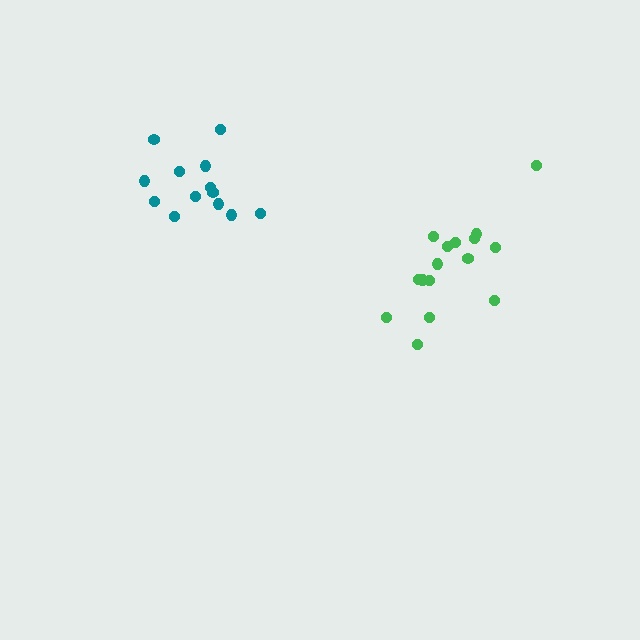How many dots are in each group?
Group 1: 13 dots, Group 2: 16 dots (29 total).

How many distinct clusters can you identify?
There are 2 distinct clusters.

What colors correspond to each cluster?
The clusters are colored: teal, green.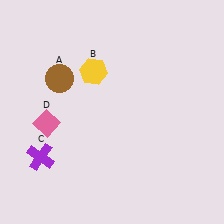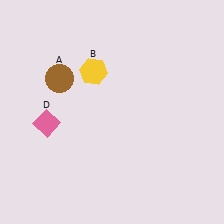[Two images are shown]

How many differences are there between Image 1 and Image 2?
There is 1 difference between the two images.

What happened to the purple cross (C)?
The purple cross (C) was removed in Image 2. It was in the bottom-left area of Image 1.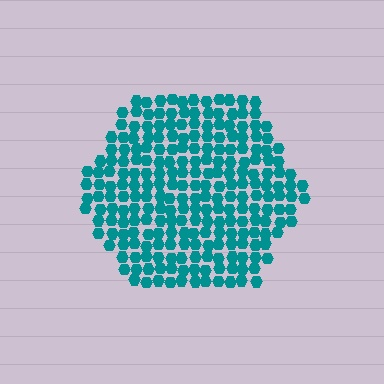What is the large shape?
The large shape is a hexagon.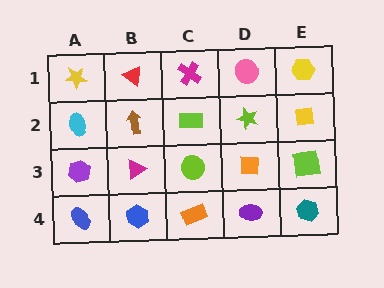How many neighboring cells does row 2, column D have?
4.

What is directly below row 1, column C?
A lime rectangle.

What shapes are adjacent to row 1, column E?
A yellow square (row 2, column E), a pink circle (row 1, column D).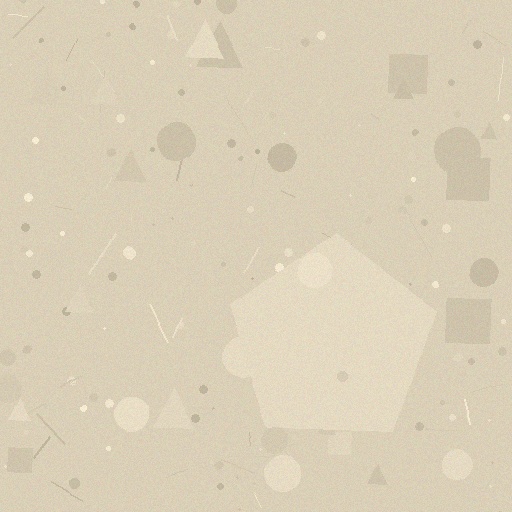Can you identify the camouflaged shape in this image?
The camouflaged shape is a pentagon.